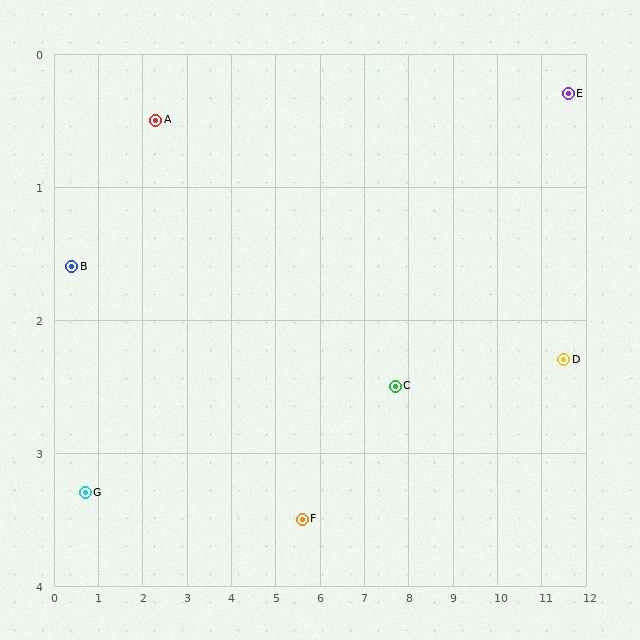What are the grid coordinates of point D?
Point D is at approximately (11.5, 2.3).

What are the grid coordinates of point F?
Point F is at approximately (5.6, 3.5).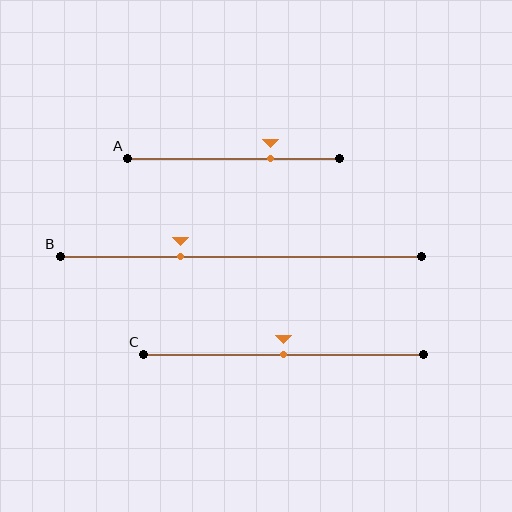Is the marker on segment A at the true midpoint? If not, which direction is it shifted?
No, the marker on segment A is shifted to the right by about 18% of the segment length.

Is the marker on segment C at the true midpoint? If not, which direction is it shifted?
Yes, the marker on segment C is at the true midpoint.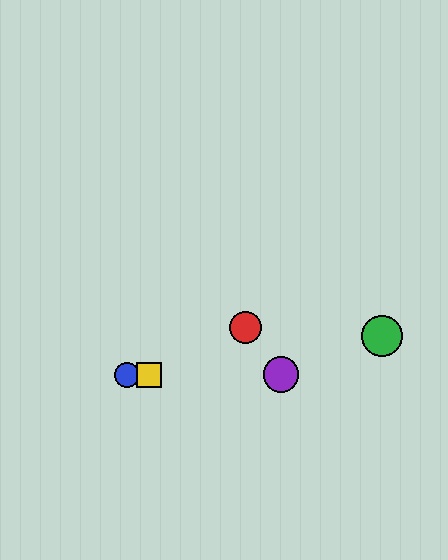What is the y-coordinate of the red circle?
The red circle is at y≈327.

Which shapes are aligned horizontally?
The blue circle, the yellow square, the purple circle are aligned horizontally.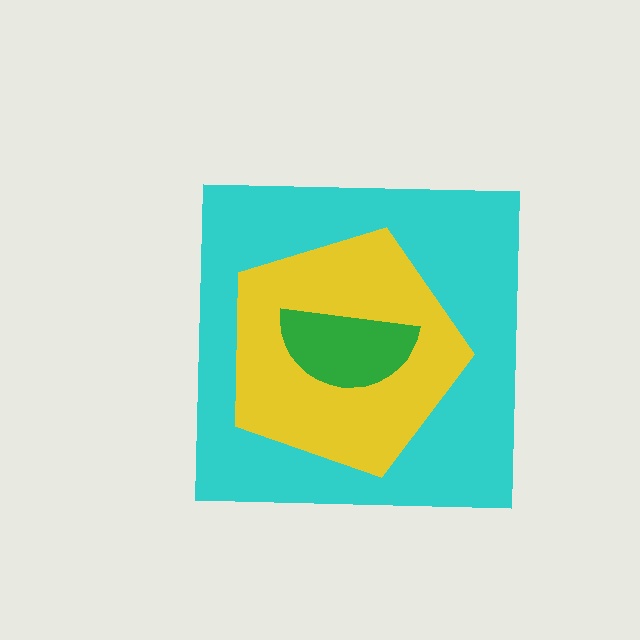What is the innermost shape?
The green semicircle.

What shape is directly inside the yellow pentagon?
The green semicircle.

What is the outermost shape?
The cyan square.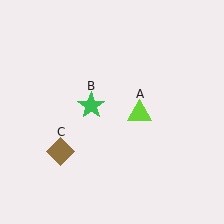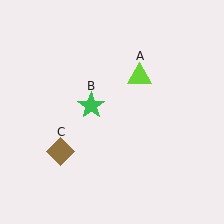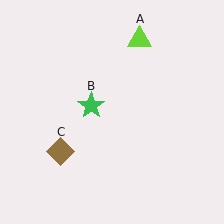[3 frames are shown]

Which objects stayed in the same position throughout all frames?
Green star (object B) and brown diamond (object C) remained stationary.